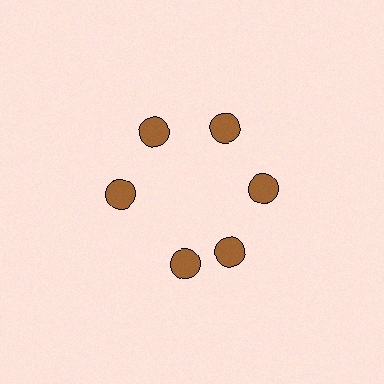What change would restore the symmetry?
The symmetry would be restored by rotating it back into even spacing with its neighbors so that all 6 circles sit at equal angles and equal distance from the center.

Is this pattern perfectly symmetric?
No. The 6 brown circles are arranged in a ring, but one element near the 7 o'clock position is rotated out of alignment along the ring, breaking the 6-fold rotational symmetry.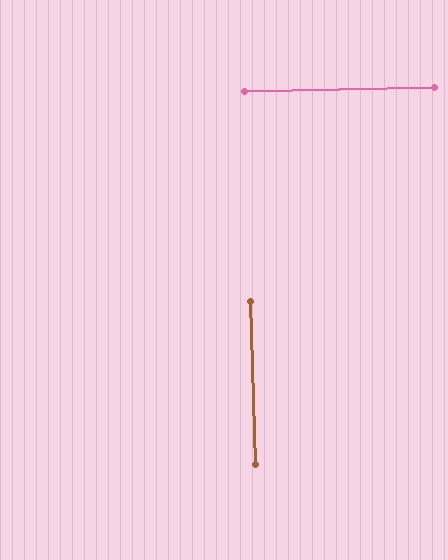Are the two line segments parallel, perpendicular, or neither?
Perpendicular — they meet at approximately 89°.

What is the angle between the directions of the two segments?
Approximately 89 degrees.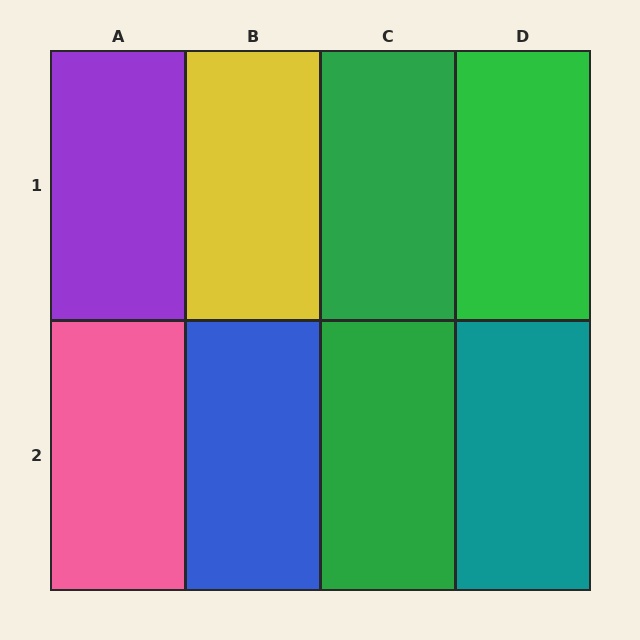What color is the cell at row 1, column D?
Green.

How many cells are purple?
1 cell is purple.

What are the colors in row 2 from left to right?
Pink, blue, green, teal.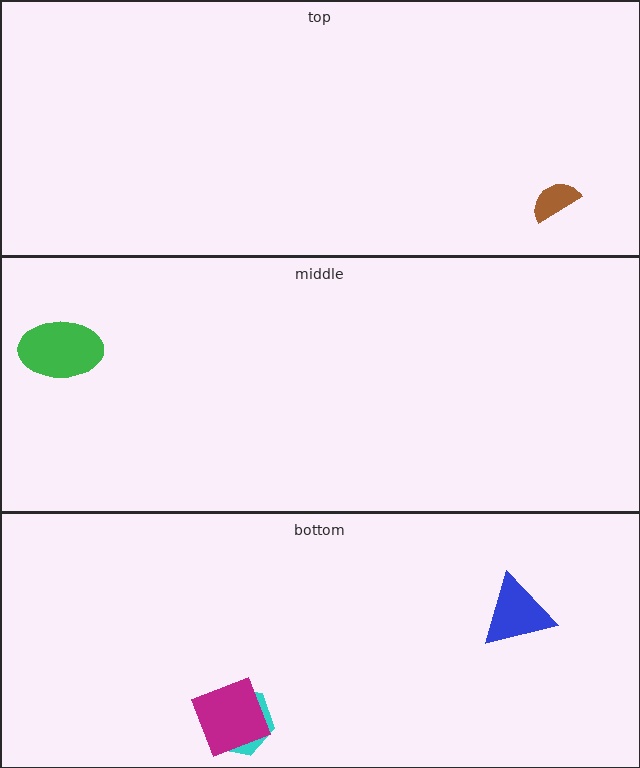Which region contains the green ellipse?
The middle region.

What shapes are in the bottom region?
The cyan hexagon, the blue triangle, the magenta square.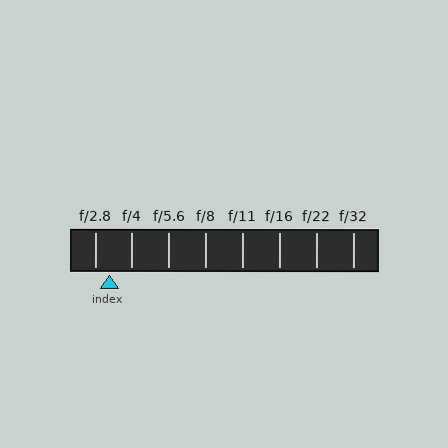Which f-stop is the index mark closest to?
The index mark is closest to f/2.8.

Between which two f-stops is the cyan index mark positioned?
The index mark is between f/2.8 and f/4.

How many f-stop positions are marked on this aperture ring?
There are 8 f-stop positions marked.